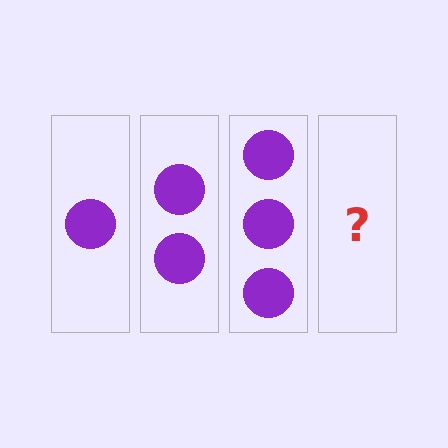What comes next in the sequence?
The next element should be 4 circles.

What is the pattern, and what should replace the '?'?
The pattern is that each step adds one more circle. The '?' should be 4 circles.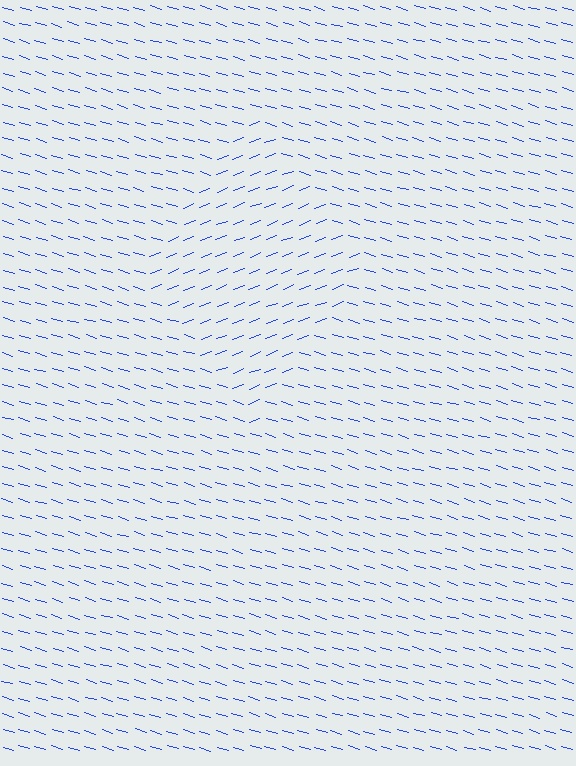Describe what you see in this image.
The image is filled with small blue line segments. A diamond region in the image has lines oriented differently from the surrounding lines, creating a visible texture boundary.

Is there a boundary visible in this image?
Yes, there is a texture boundary formed by a change in line orientation.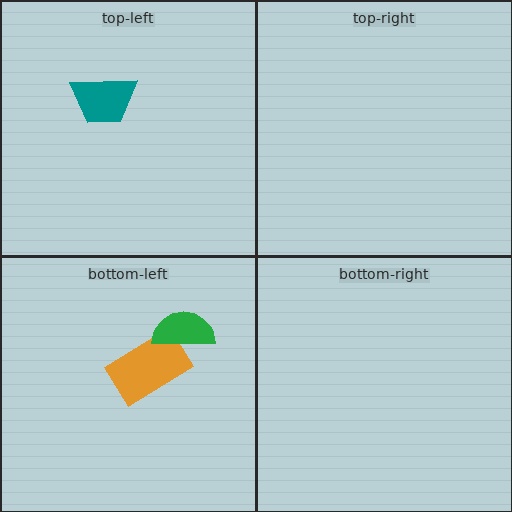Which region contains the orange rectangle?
The bottom-left region.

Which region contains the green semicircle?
The bottom-left region.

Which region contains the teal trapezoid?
The top-left region.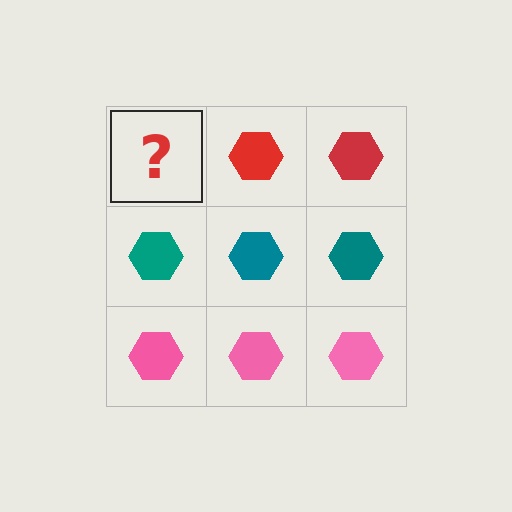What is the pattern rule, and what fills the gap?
The rule is that each row has a consistent color. The gap should be filled with a red hexagon.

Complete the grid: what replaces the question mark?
The question mark should be replaced with a red hexagon.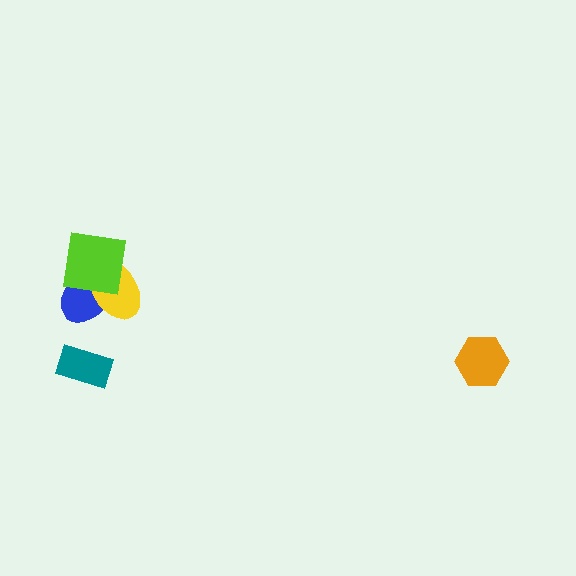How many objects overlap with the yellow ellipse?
2 objects overlap with the yellow ellipse.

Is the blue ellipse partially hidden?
Yes, it is partially covered by another shape.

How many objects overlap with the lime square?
2 objects overlap with the lime square.